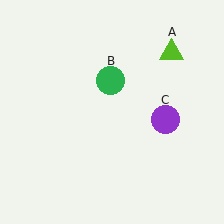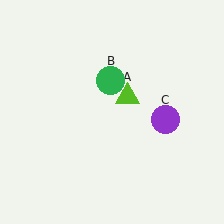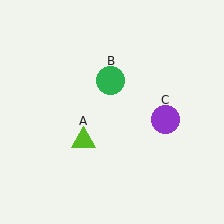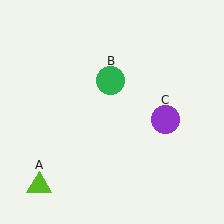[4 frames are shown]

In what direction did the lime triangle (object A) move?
The lime triangle (object A) moved down and to the left.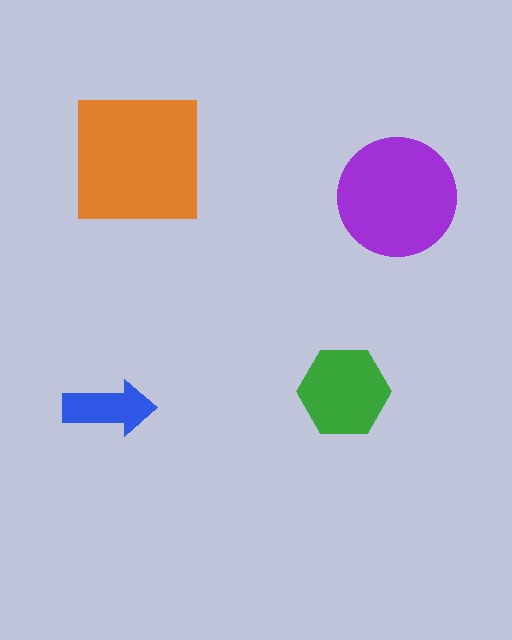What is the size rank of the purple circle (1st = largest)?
2nd.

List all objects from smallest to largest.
The blue arrow, the green hexagon, the purple circle, the orange square.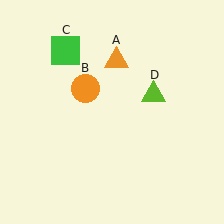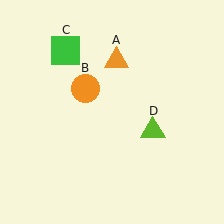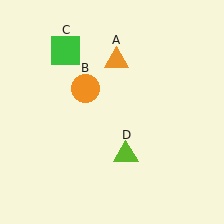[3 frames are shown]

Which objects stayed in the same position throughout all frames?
Orange triangle (object A) and orange circle (object B) and green square (object C) remained stationary.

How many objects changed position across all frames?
1 object changed position: lime triangle (object D).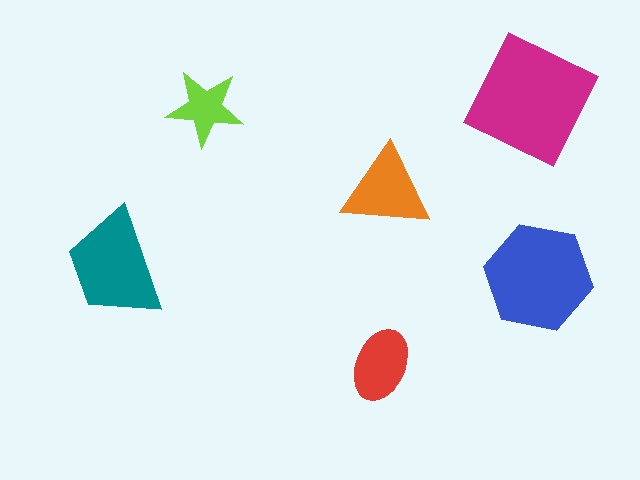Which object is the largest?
The magenta square.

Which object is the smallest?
The lime star.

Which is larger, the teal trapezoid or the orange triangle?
The teal trapezoid.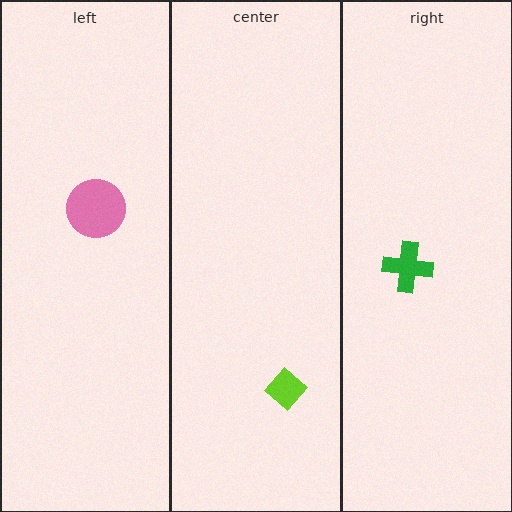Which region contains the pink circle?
The left region.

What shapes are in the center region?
The lime diamond.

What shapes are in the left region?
The pink circle.